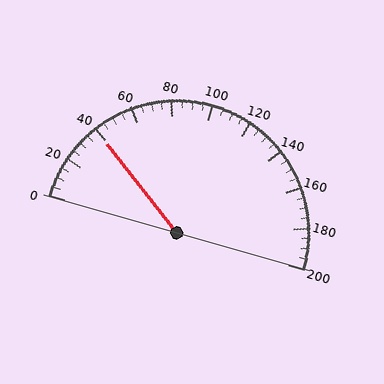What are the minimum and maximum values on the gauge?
The gauge ranges from 0 to 200.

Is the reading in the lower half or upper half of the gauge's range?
The reading is in the lower half of the range (0 to 200).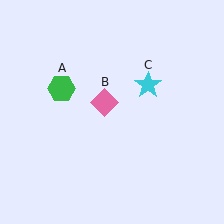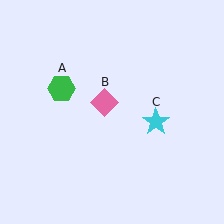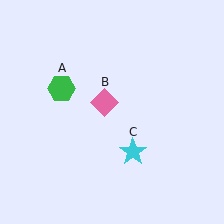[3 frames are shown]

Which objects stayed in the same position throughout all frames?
Green hexagon (object A) and pink diamond (object B) remained stationary.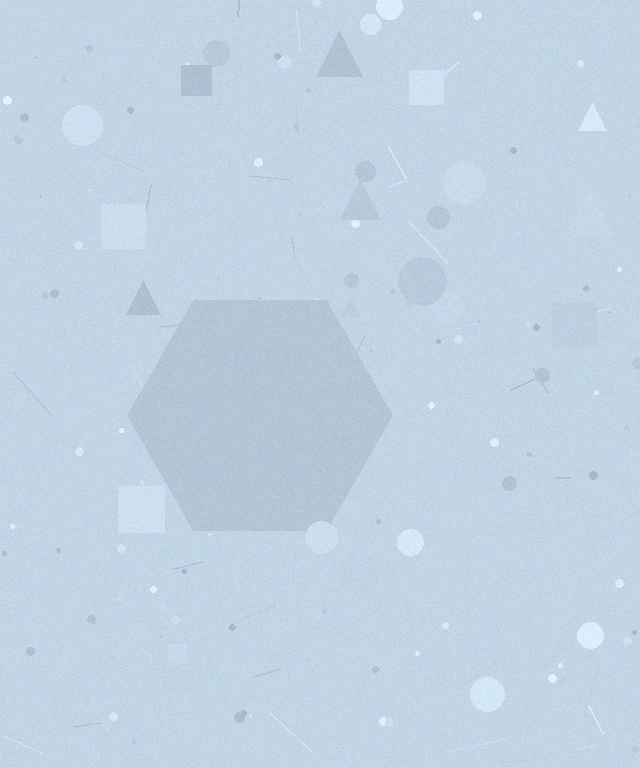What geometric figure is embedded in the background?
A hexagon is embedded in the background.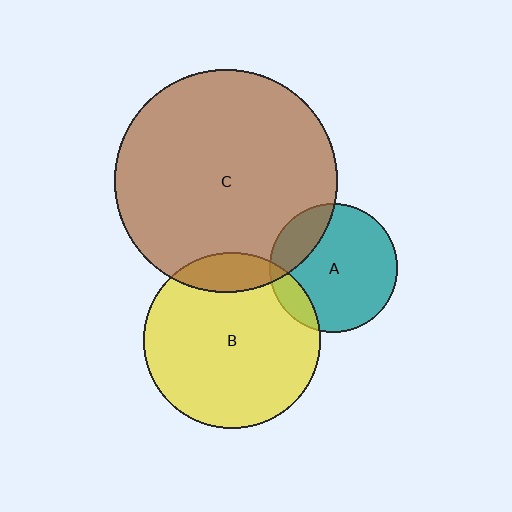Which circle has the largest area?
Circle C (brown).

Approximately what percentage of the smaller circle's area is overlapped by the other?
Approximately 15%.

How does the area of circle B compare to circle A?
Approximately 1.9 times.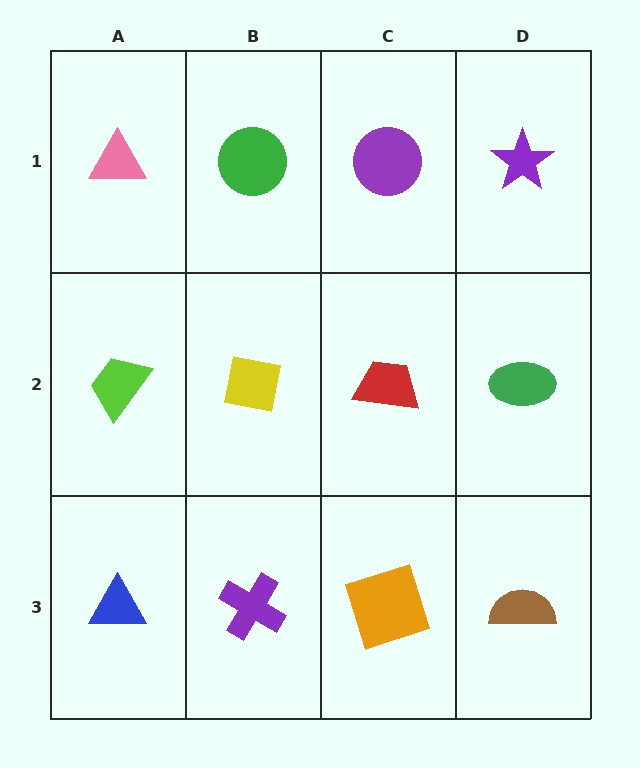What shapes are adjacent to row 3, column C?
A red trapezoid (row 2, column C), a purple cross (row 3, column B), a brown semicircle (row 3, column D).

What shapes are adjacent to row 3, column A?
A lime trapezoid (row 2, column A), a purple cross (row 3, column B).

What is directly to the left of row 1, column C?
A green circle.